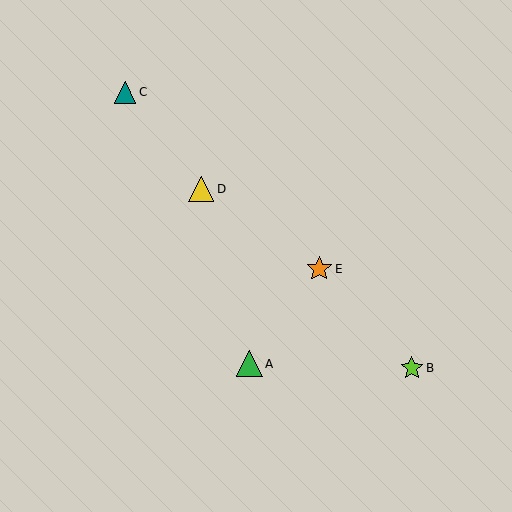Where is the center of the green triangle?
The center of the green triangle is at (249, 364).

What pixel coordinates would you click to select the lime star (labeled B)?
Click at (412, 368) to select the lime star B.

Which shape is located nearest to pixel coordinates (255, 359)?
The green triangle (labeled A) at (249, 364) is nearest to that location.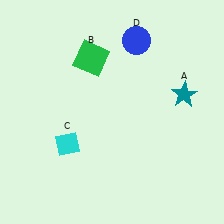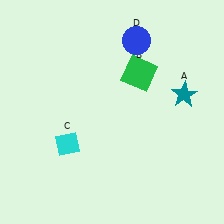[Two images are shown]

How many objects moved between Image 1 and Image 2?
1 object moved between the two images.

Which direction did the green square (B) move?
The green square (B) moved right.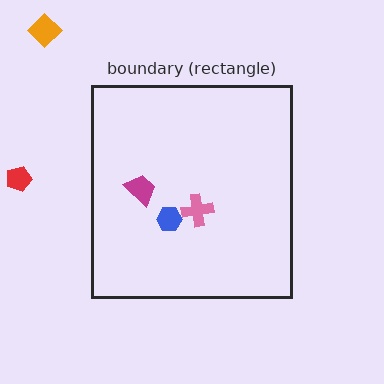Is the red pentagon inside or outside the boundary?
Outside.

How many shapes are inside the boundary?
3 inside, 2 outside.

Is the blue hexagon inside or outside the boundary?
Inside.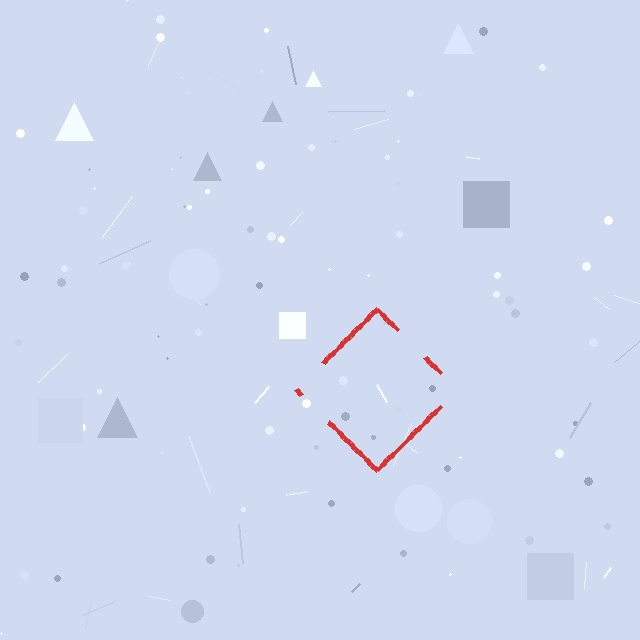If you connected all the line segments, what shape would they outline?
They would outline a diamond.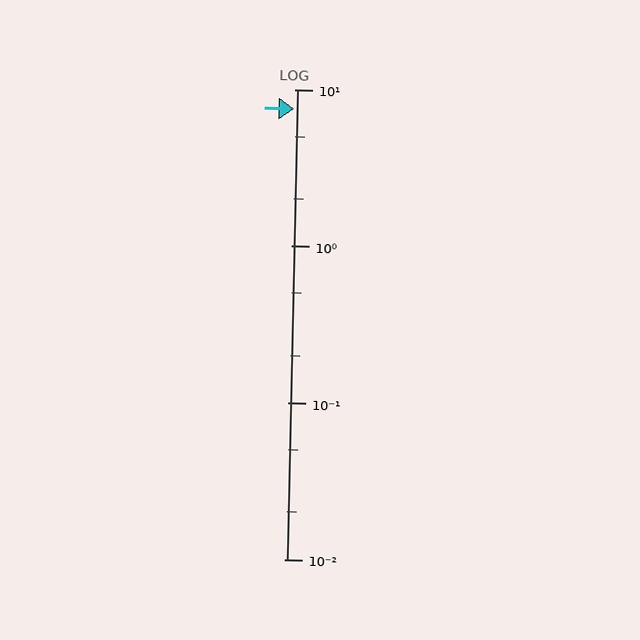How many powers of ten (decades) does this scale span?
The scale spans 3 decades, from 0.01 to 10.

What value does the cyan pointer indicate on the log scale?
The pointer indicates approximately 7.5.